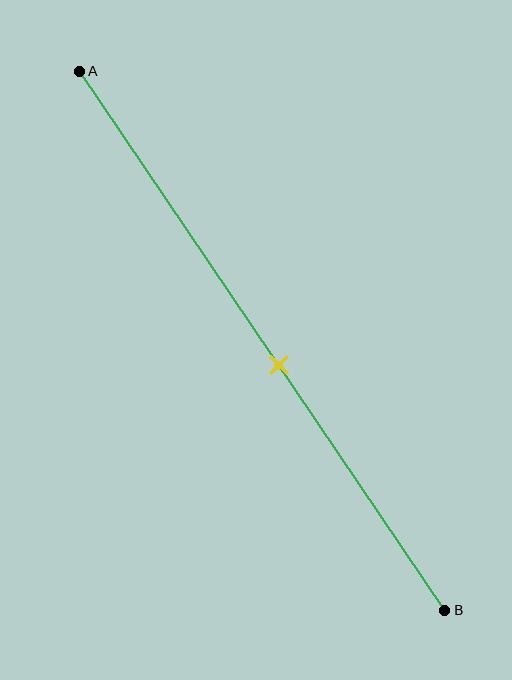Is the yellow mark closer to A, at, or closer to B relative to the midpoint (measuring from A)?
The yellow mark is closer to point B than the midpoint of segment AB.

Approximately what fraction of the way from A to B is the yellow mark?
The yellow mark is approximately 55% of the way from A to B.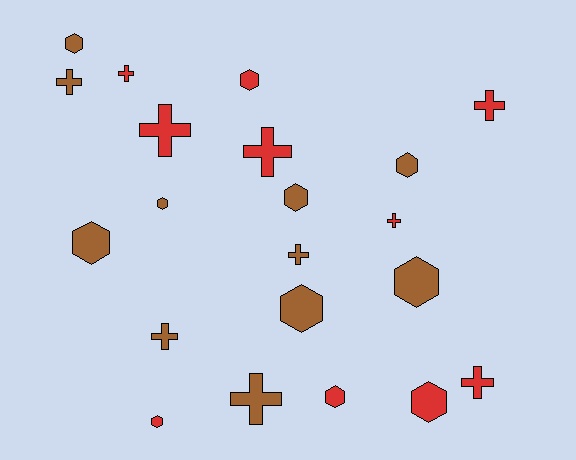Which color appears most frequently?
Brown, with 11 objects.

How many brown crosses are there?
There are 4 brown crosses.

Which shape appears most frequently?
Hexagon, with 11 objects.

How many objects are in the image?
There are 21 objects.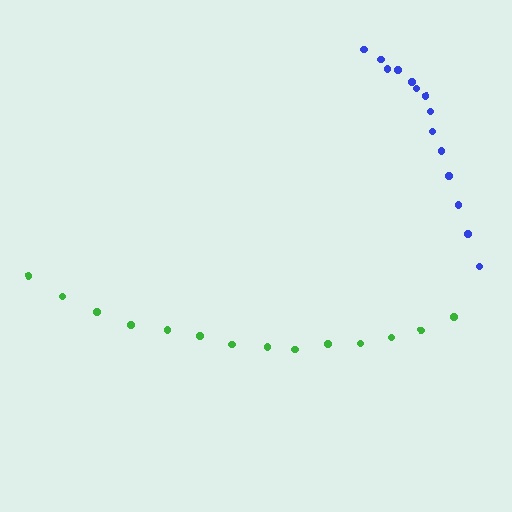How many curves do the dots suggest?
There are 2 distinct paths.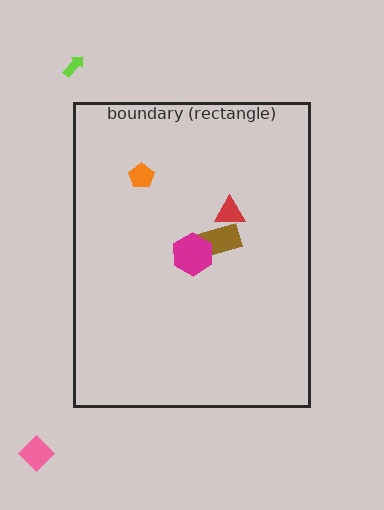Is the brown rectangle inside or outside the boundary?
Inside.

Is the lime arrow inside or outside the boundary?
Outside.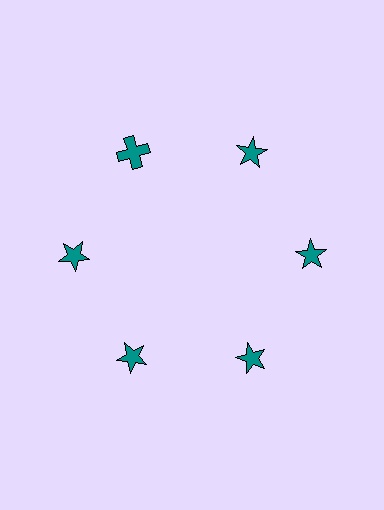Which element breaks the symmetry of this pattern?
The teal cross at roughly the 11 o'clock position breaks the symmetry. All other shapes are teal stars.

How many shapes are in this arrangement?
There are 6 shapes arranged in a ring pattern.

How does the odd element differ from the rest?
It has a different shape: cross instead of star.